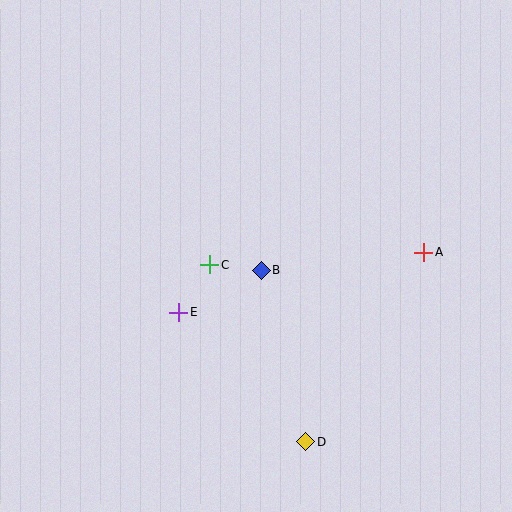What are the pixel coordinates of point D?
Point D is at (306, 442).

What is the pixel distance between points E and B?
The distance between E and B is 93 pixels.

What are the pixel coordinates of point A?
Point A is at (424, 253).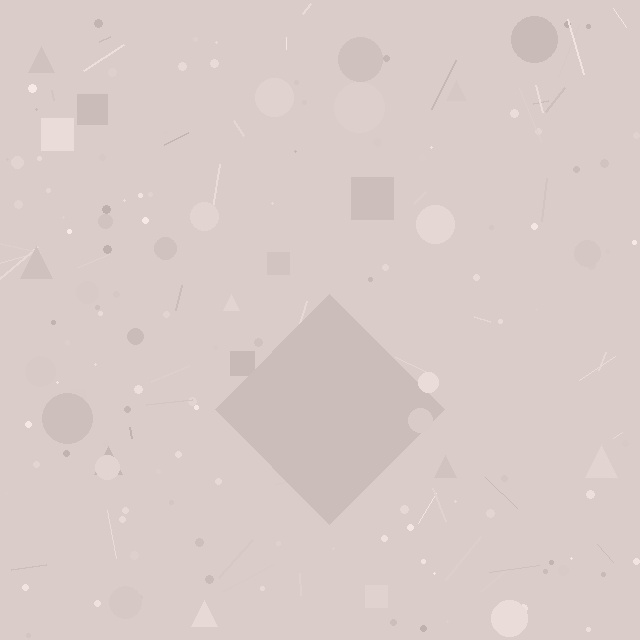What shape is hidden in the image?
A diamond is hidden in the image.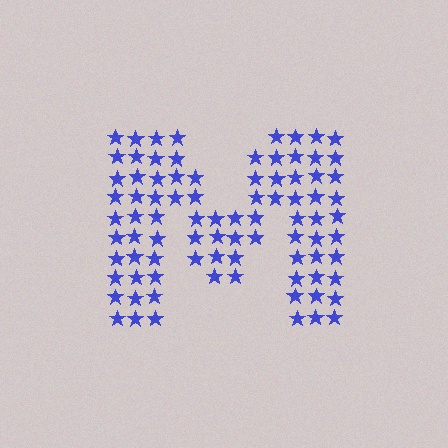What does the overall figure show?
The overall figure shows the letter M.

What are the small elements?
The small elements are stars.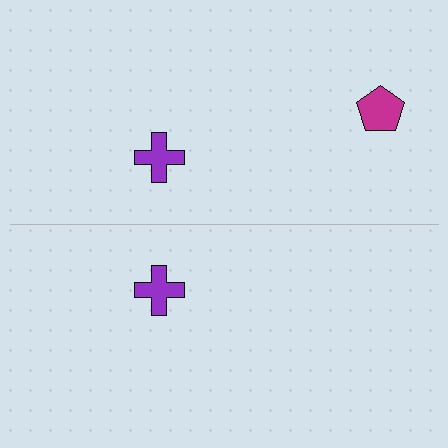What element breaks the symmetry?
A magenta pentagon is missing from the bottom side.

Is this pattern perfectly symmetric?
No, the pattern is not perfectly symmetric. A magenta pentagon is missing from the bottom side.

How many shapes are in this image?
There are 3 shapes in this image.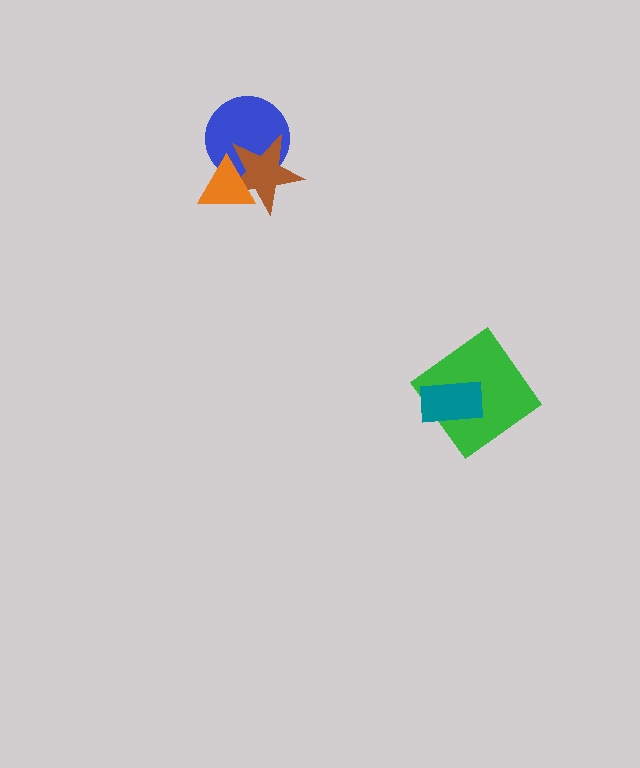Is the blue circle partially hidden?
Yes, it is partially covered by another shape.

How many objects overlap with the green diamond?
1 object overlaps with the green diamond.